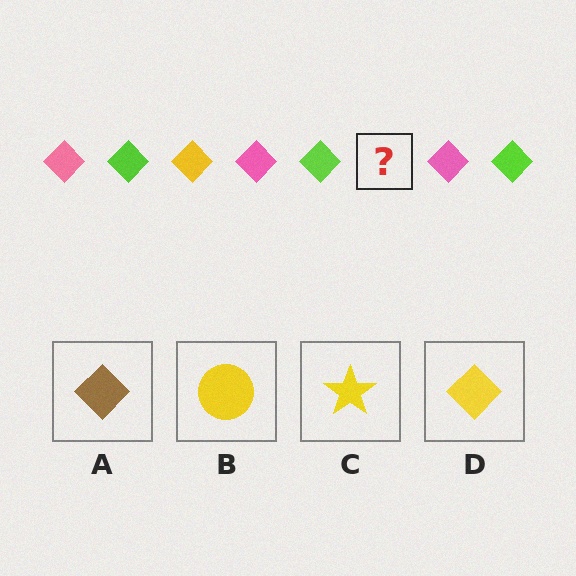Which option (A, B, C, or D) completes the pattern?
D.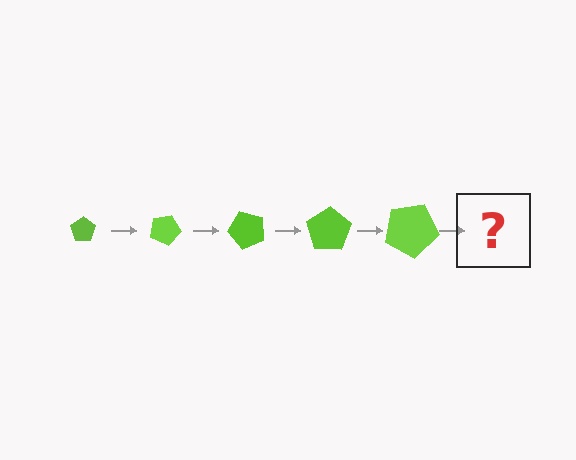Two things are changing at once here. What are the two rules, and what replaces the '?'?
The two rules are that the pentagon grows larger each step and it rotates 25 degrees each step. The '?' should be a pentagon, larger than the previous one and rotated 125 degrees from the start.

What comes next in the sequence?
The next element should be a pentagon, larger than the previous one and rotated 125 degrees from the start.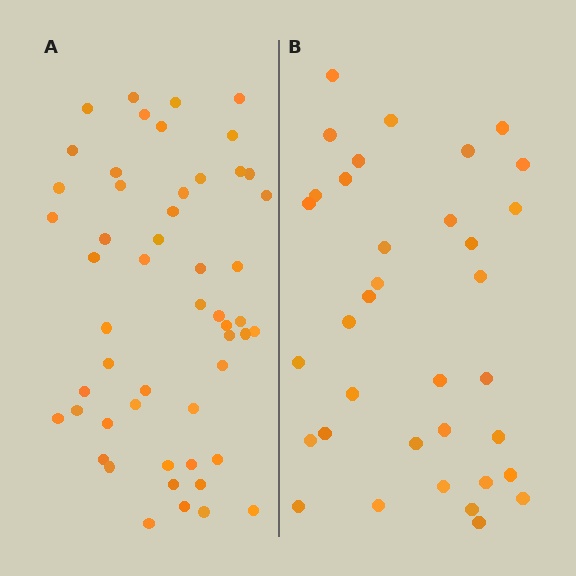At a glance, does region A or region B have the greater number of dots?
Region A (the left region) has more dots.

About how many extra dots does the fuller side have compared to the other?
Region A has approximately 15 more dots than region B.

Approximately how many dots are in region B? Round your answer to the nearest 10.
About 40 dots. (The exact count is 35, which rounds to 40.)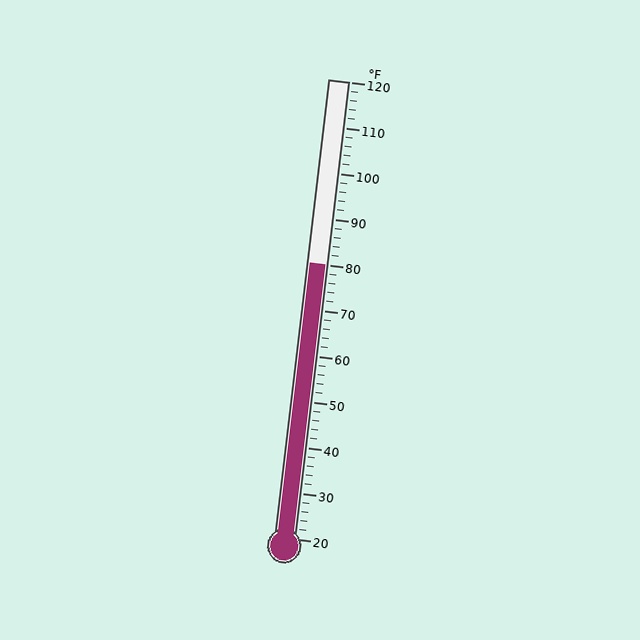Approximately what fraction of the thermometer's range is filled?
The thermometer is filled to approximately 60% of its range.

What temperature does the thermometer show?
The thermometer shows approximately 80°F.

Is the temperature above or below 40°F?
The temperature is above 40°F.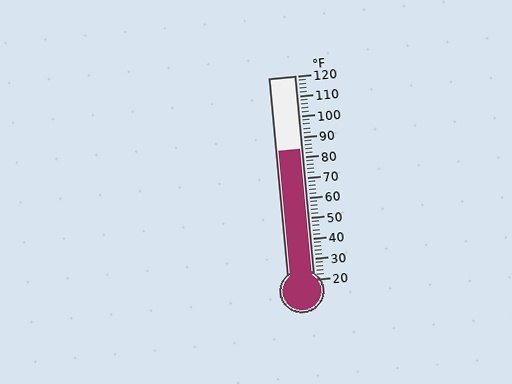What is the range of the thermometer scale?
The thermometer scale ranges from 20°F to 120°F.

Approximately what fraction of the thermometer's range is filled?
The thermometer is filled to approximately 65% of its range.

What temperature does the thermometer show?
The thermometer shows approximately 84°F.